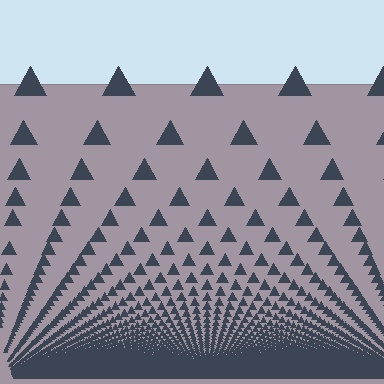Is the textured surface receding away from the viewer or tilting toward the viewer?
The surface appears to tilt toward the viewer. Texture elements get larger and sparser toward the top.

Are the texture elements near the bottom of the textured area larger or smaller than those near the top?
Smaller. The gradient is inverted — elements near the bottom are smaller and denser.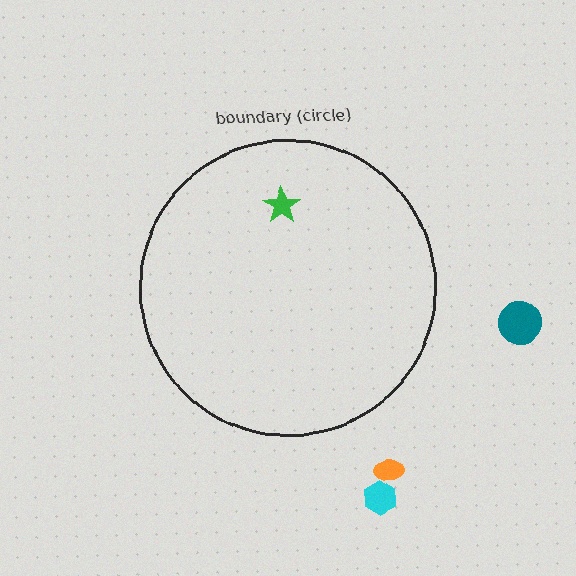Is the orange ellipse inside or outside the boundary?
Outside.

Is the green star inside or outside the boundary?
Inside.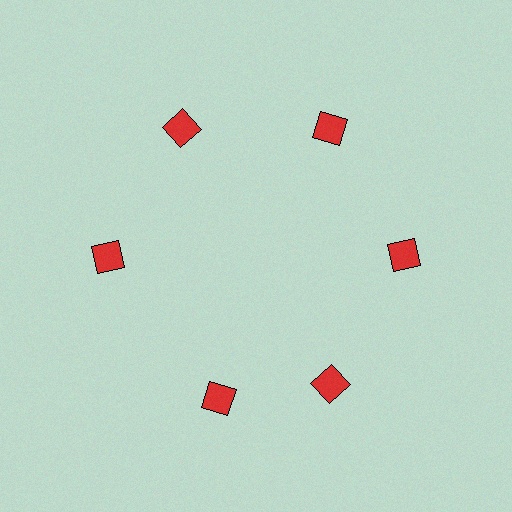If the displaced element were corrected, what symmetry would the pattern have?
It would have 6-fold rotational symmetry — the pattern would map onto itself every 60 degrees.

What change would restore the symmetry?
The symmetry would be restored by rotating it back into even spacing with its neighbors so that all 6 diamonds sit at equal angles and equal distance from the center.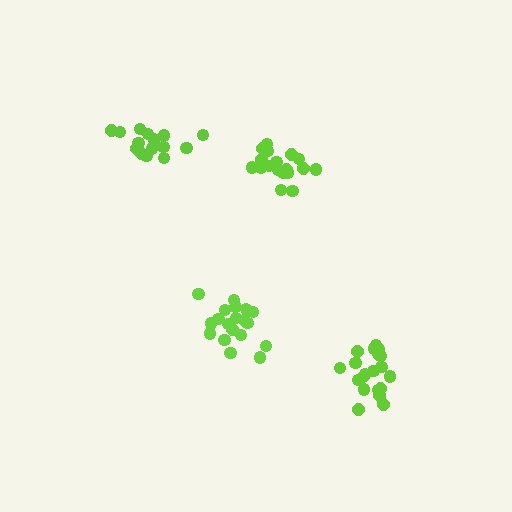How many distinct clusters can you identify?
There are 4 distinct clusters.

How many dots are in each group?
Group 1: 19 dots, Group 2: 15 dots, Group 3: 19 dots, Group 4: 20 dots (73 total).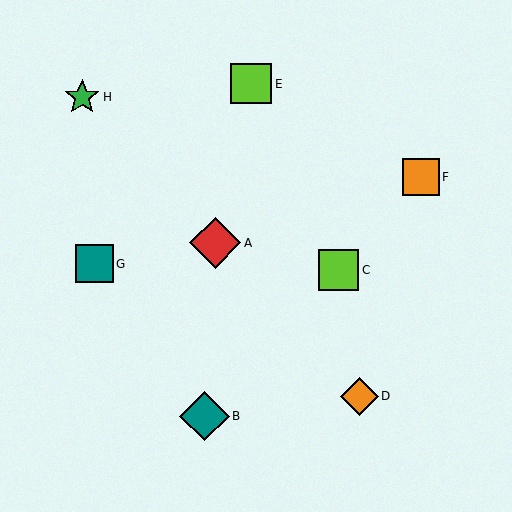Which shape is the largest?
The red diamond (labeled A) is the largest.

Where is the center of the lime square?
The center of the lime square is at (251, 84).